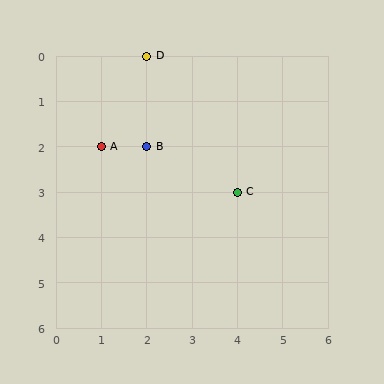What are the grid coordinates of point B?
Point B is at grid coordinates (2, 2).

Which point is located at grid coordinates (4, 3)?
Point C is at (4, 3).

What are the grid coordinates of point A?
Point A is at grid coordinates (1, 2).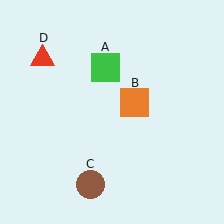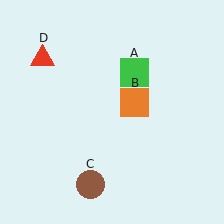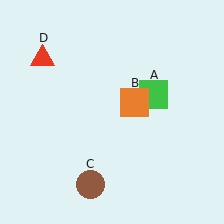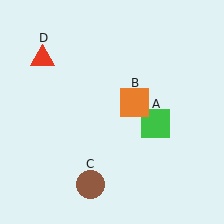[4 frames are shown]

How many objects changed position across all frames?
1 object changed position: green square (object A).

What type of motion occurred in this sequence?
The green square (object A) rotated clockwise around the center of the scene.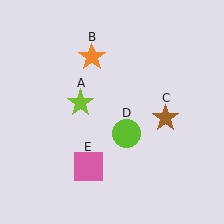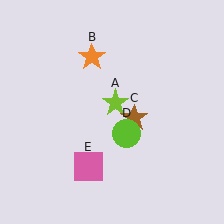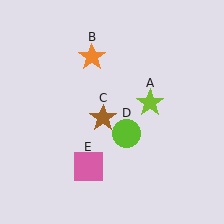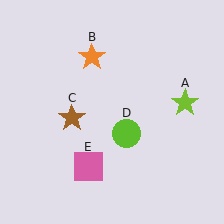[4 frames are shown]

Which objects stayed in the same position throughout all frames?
Orange star (object B) and lime circle (object D) and pink square (object E) remained stationary.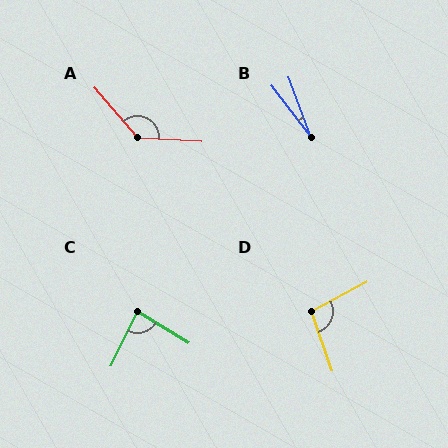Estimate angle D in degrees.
Approximately 99 degrees.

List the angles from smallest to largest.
B (17°), C (85°), D (99°), A (134°).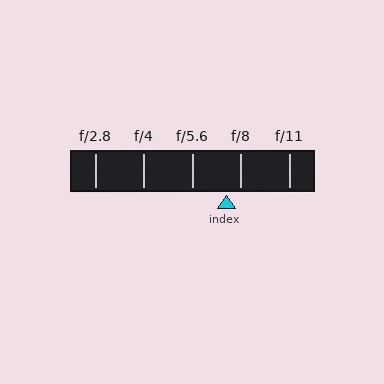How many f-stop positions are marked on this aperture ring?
There are 5 f-stop positions marked.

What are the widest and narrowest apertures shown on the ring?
The widest aperture shown is f/2.8 and the narrowest is f/11.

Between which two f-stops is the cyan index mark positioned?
The index mark is between f/5.6 and f/8.